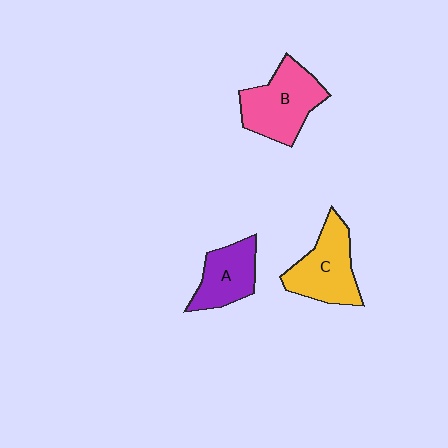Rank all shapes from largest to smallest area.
From largest to smallest: B (pink), C (yellow), A (purple).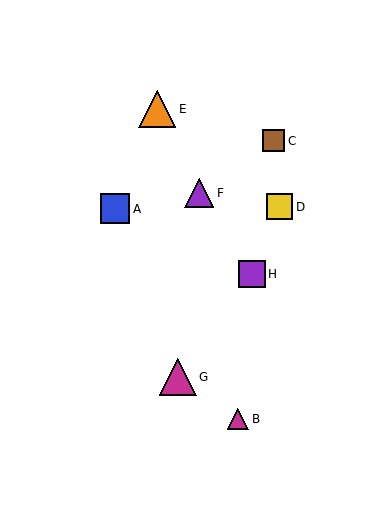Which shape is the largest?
The orange triangle (labeled E) is the largest.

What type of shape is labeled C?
Shape C is a brown square.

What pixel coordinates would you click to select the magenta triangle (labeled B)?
Click at (238, 419) to select the magenta triangle B.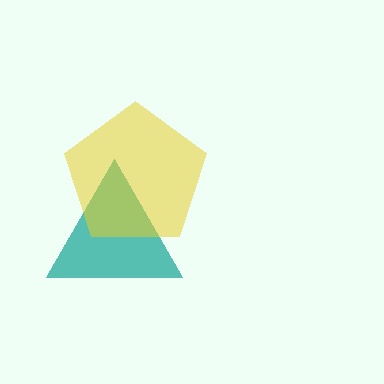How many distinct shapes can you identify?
There are 2 distinct shapes: a teal triangle, a yellow pentagon.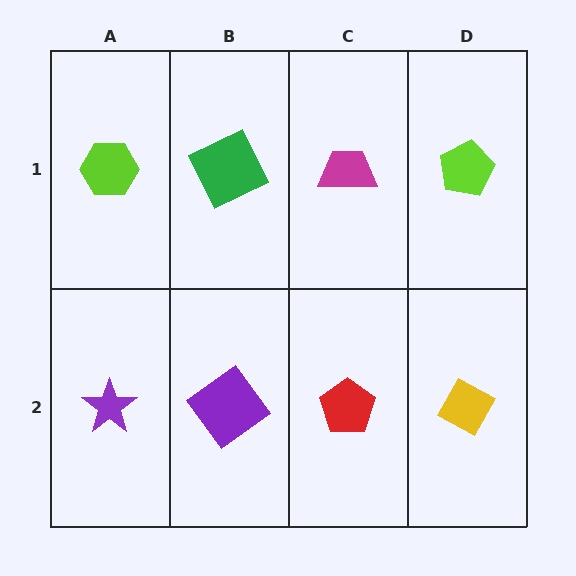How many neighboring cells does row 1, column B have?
3.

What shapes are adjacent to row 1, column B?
A purple diamond (row 2, column B), a lime hexagon (row 1, column A), a magenta trapezoid (row 1, column C).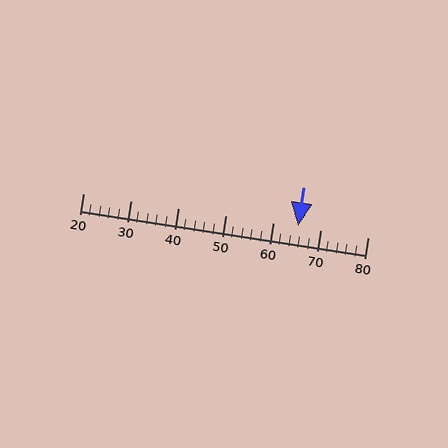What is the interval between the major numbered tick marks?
The major tick marks are spaced 10 units apart.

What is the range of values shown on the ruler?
The ruler shows values from 20 to 80.